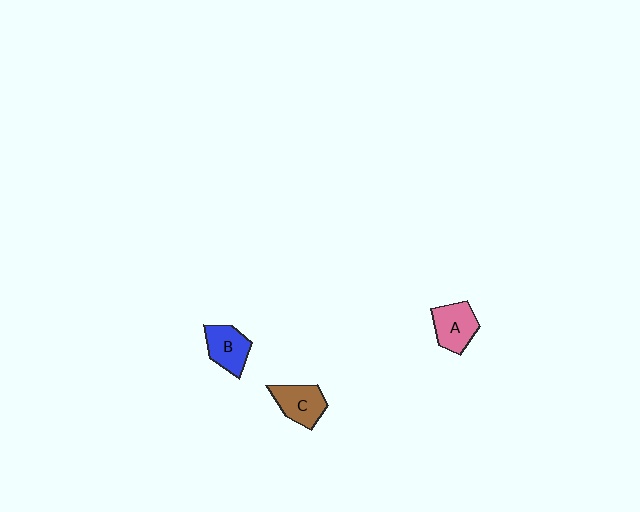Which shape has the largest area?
Shape A (pink).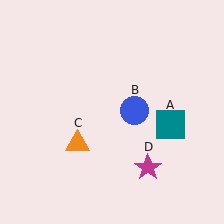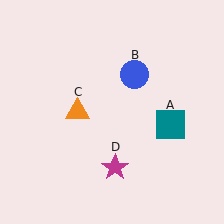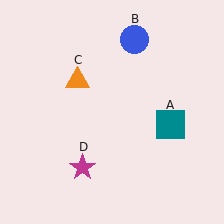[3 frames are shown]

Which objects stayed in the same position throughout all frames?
Teal square (object A) remained stationary.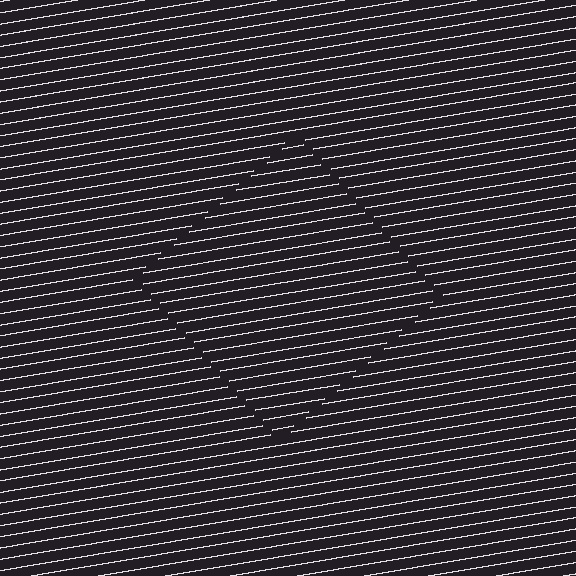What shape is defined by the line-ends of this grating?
An illusory square. The interior of the shape contains the same grating, shifted by half a period — the contour is defined by the phase discontinuity where line-ends from the inner and outer gratings abut.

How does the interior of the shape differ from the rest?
The interior of the shape contains the same grating, shifted by half a period — the contour is defined by the phase discontinuity where line-ends from the inner and outer gratings abut.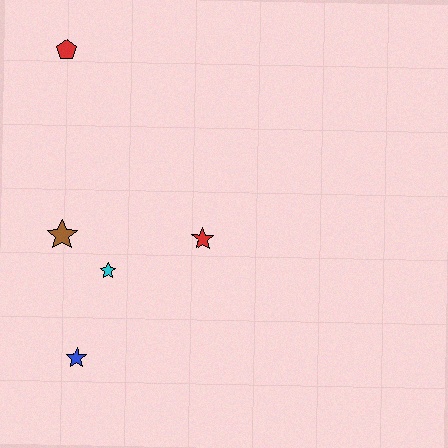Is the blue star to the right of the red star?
No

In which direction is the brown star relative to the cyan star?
The brown star is to the left of the cyan star.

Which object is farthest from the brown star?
The red pentagon is farthest from the brown star.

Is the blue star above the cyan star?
No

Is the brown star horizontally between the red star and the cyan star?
No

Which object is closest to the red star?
The cyan star is closest to the red star.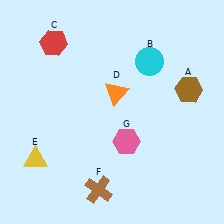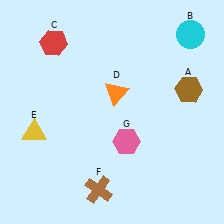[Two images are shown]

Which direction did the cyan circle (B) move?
The cyan circle (B) moved right.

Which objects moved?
The objects that moved are: the cyan circle (B), the yellow triangle (E).